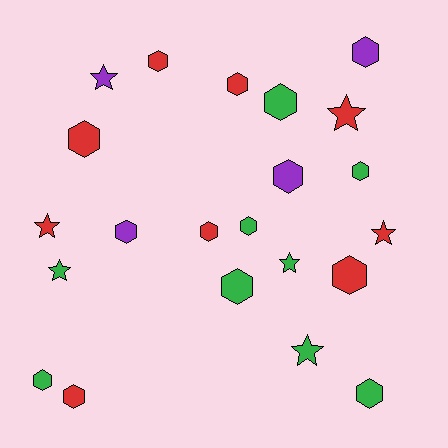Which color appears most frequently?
Red, with 9 objects.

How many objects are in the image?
There are 22 objects.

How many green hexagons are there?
There are 6 green hexagons.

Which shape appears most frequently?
Hexagon, with 15 objects.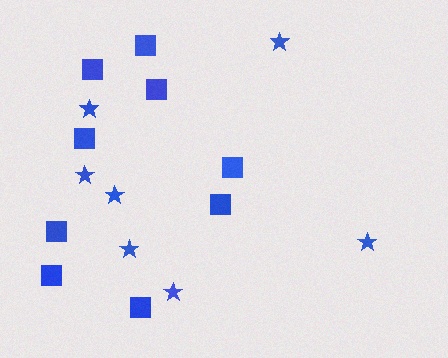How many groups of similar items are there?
There are 2 groups: one group of stars (7) and one group of squares (9).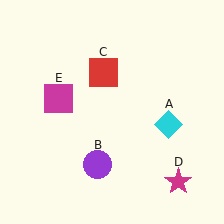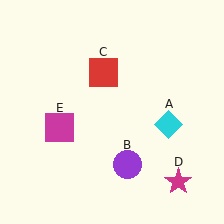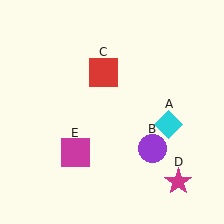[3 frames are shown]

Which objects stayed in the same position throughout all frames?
Cyan diamond (object A) and red square (object C) and magenta star (object D) remained stationary.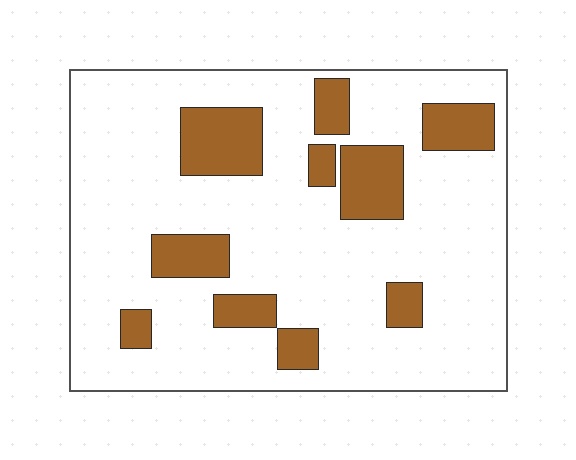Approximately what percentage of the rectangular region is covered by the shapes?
Approximately 20%.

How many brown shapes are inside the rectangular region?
10.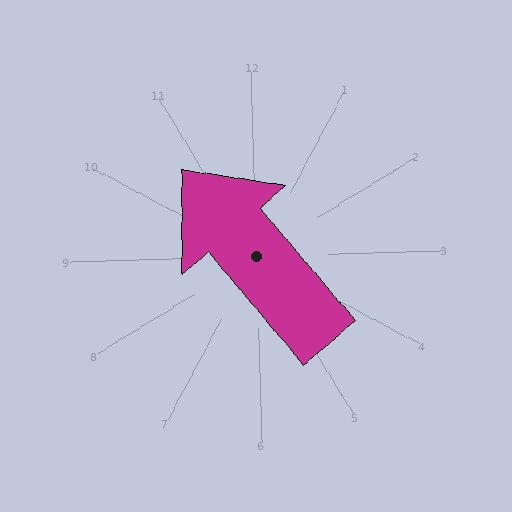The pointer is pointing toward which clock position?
Roughly 11 o'clock.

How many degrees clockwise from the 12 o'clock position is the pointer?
Approximately 321 degrees.